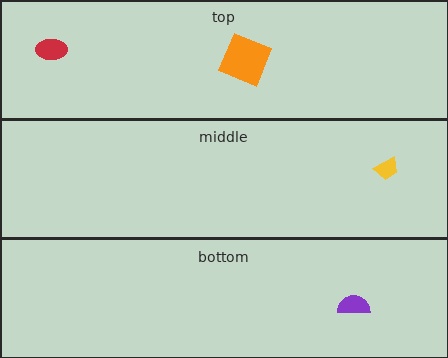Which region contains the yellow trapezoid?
The middle region.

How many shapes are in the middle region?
1.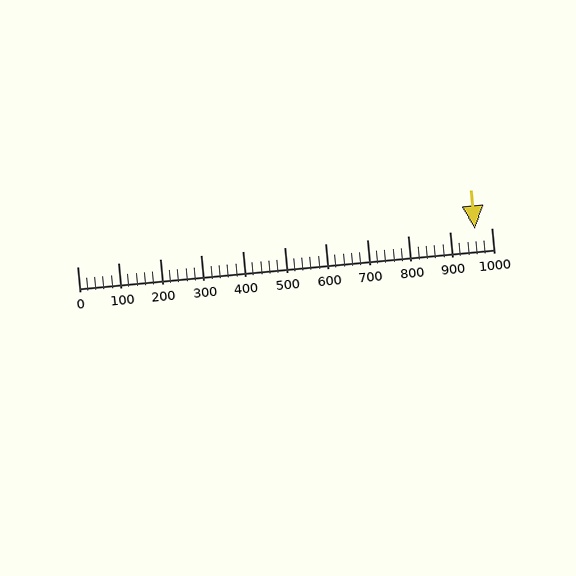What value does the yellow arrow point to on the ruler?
The yellow arrow points to approximately 960.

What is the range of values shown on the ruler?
The ruler shows values from 0 to 1000.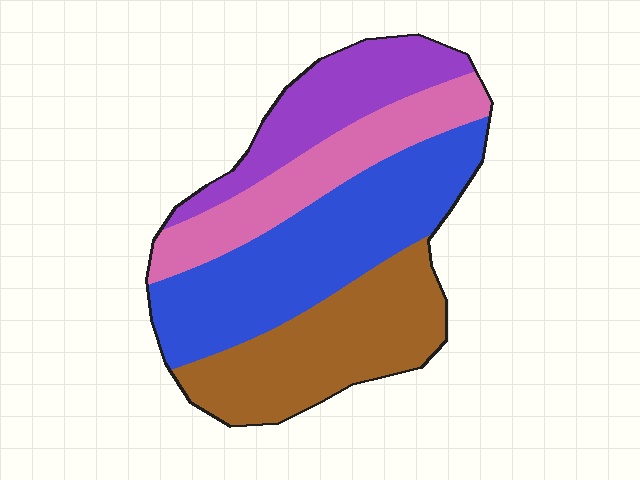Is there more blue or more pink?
Blue.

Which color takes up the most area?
Blue, at roughly 35%.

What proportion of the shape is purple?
Purple takes up about one sixth (1/6) of the shape.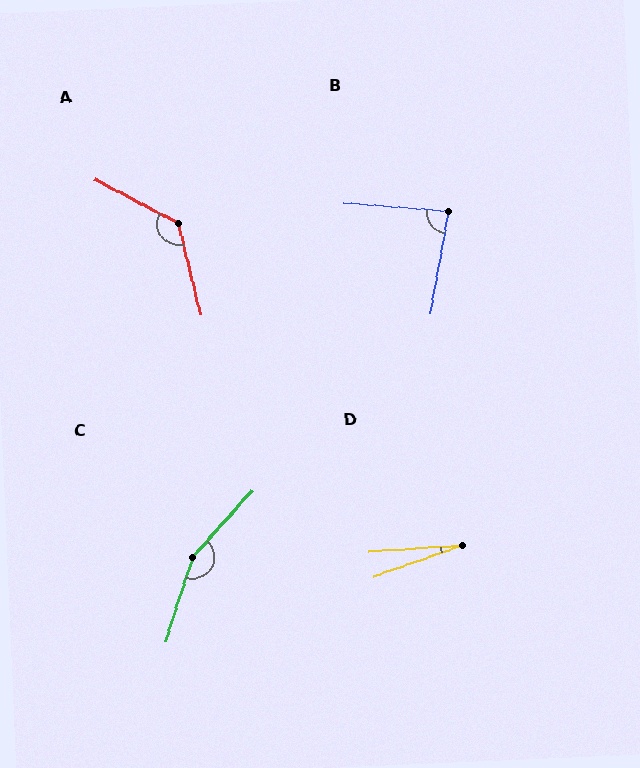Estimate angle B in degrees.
Approximately 84 degrees.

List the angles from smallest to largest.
D (16°), B (84°), A (132°), C (155°).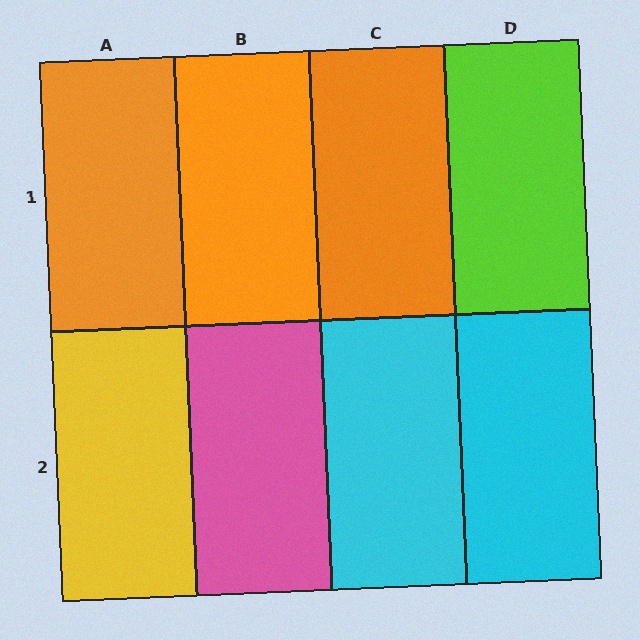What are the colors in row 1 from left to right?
Orange, orange, orange, lime.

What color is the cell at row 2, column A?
Yellow.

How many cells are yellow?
1 cell is yellow.